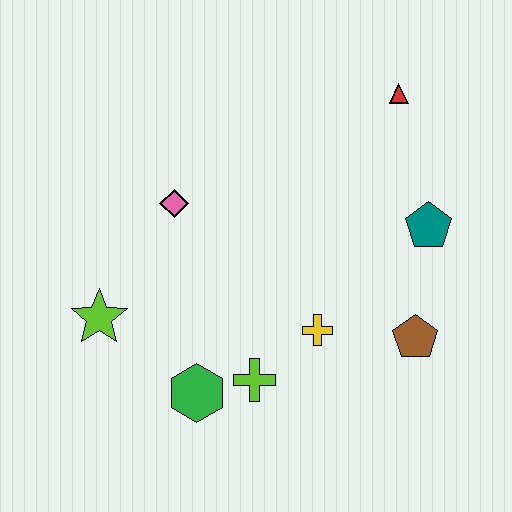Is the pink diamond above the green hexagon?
Yes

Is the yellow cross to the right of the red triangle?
No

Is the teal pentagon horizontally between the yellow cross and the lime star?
No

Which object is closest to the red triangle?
The teal pentagon is closest to the red triangle.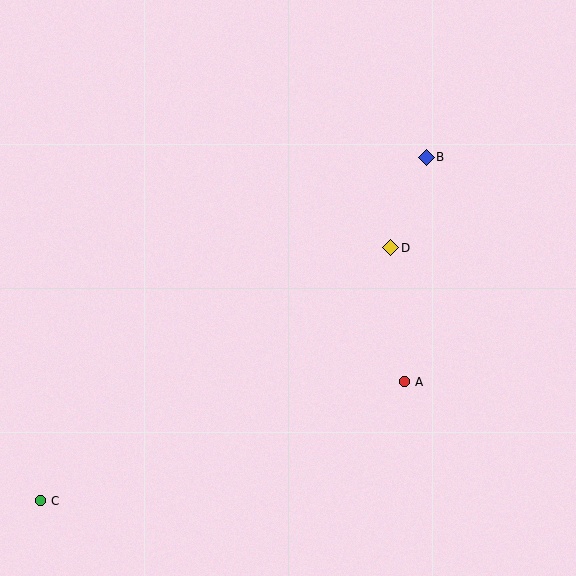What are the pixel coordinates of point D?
Point D is at (391, 248).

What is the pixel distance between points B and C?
The distance between B and C is 516 pixels.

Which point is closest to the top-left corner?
Point B is closest to the top-left corner.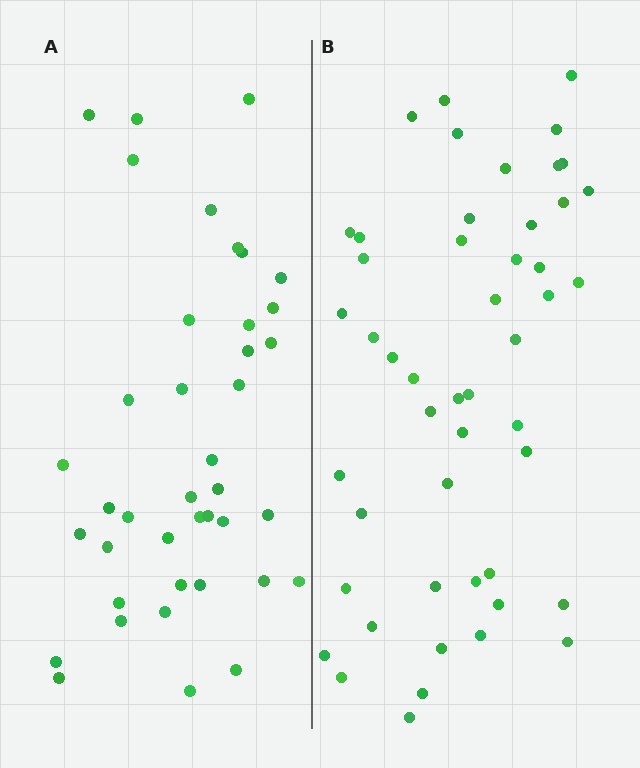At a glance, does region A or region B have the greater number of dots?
Region B (the right region) has more dots.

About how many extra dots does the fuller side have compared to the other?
Region B has roughly 8 or so more dots than region A.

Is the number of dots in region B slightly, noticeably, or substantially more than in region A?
Region B has only slightly more — the two regions are fairly close. The ratio is roughly 1.2 to 1.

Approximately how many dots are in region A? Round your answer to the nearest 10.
About 40 dots.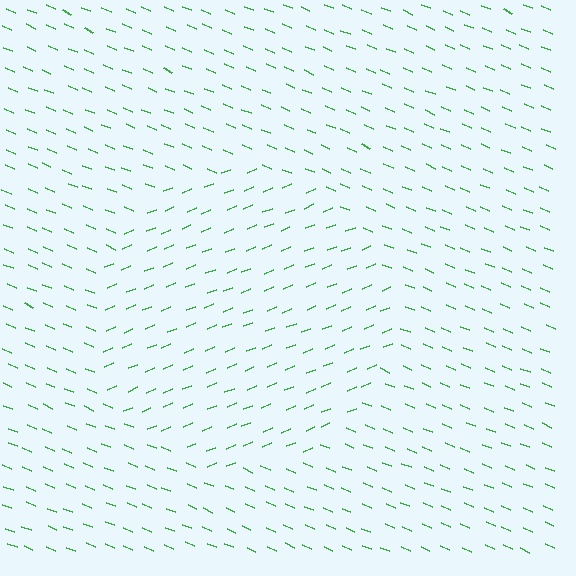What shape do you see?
I see a circle.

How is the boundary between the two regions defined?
The boundary is defined purely by a change in line orientation (approximately 45 degrees difference). All lines are the same color and thickness.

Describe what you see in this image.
The image is filled with small green line segments. A circle region in the image has lines oriented differently from the surrounding lines, creating a visible texture boundary.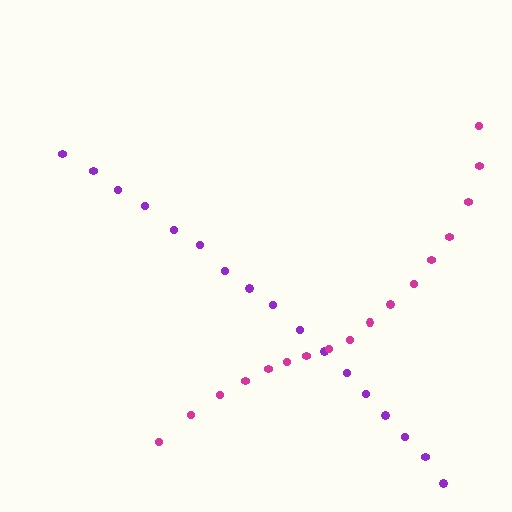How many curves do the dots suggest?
There are 2 distinct paths.